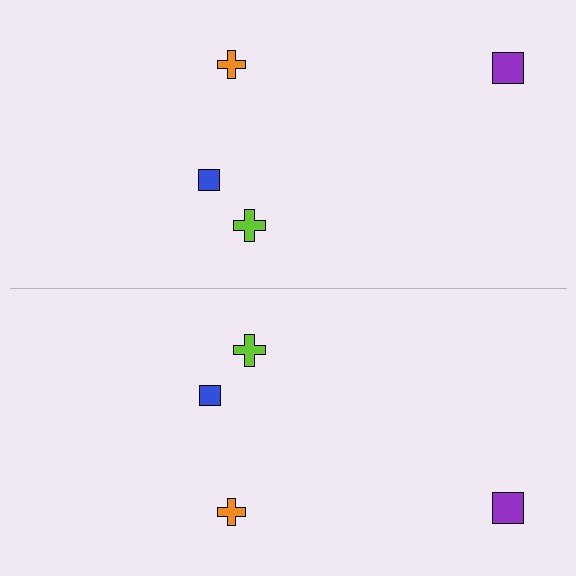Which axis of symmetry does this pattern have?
The pattern has a horizontal axis of symmetry running through the center of the image.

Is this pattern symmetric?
Yes, this pattern has bilateral (reflection) symmetry.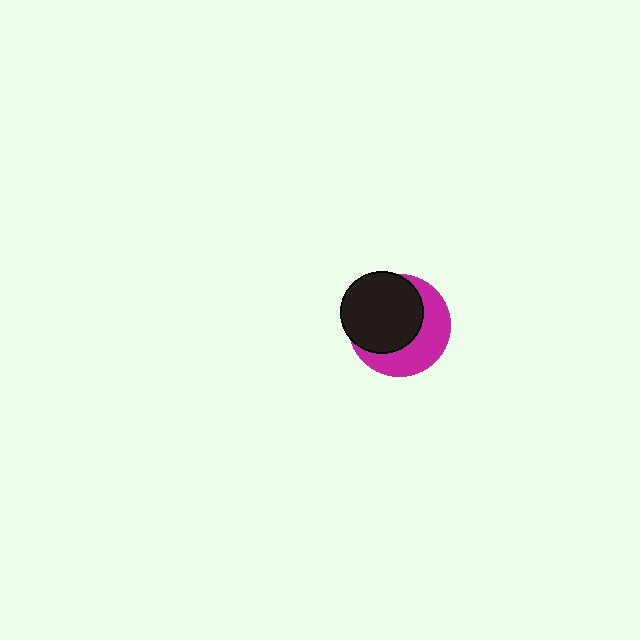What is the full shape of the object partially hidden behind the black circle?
The partially hidden object is a magenta circle.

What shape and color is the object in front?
The object in front is a black circle.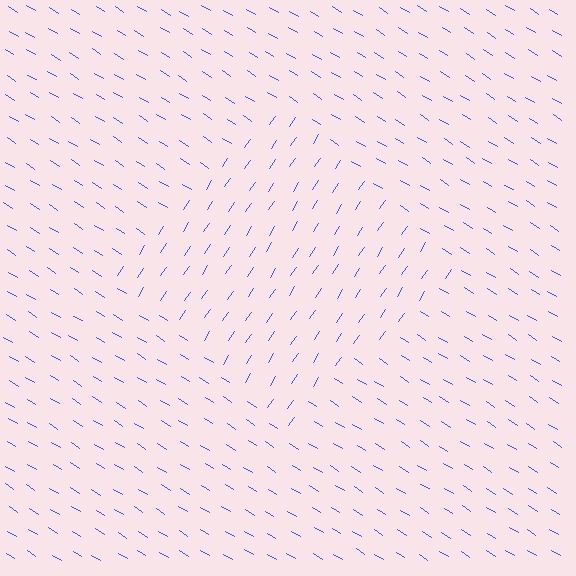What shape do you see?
I see a diamond.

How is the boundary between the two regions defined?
The boundary is defined purely by a change in line orientation (approximately 88 degrees difference). All lines are the same color and thickness.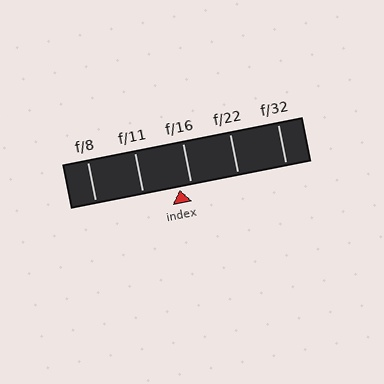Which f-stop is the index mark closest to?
The index mark is closest to f/16.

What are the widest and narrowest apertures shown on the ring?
The widest aperture shown is f/8 and the narrowest is f/32.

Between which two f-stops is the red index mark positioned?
The index mark is between f/11 and f/16.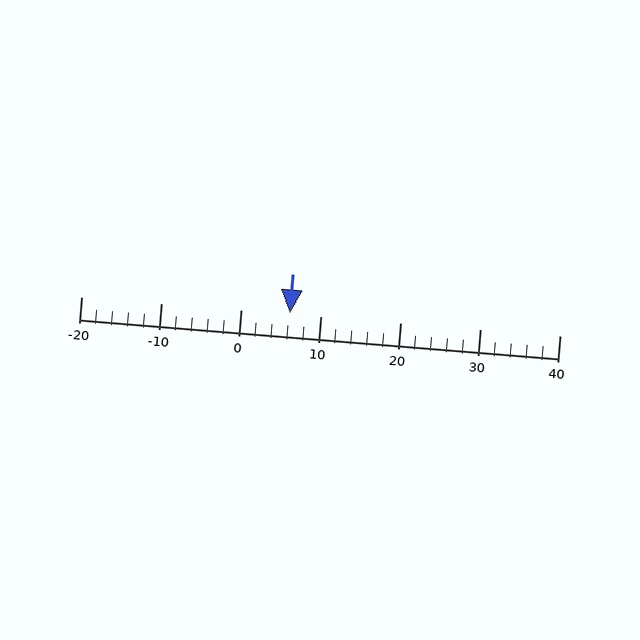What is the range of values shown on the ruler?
The ruler shows values from -20 to 40.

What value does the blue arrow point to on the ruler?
The blue arrow points to approximately 6.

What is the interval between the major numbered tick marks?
The major tick marks are spaced 10 units apart.